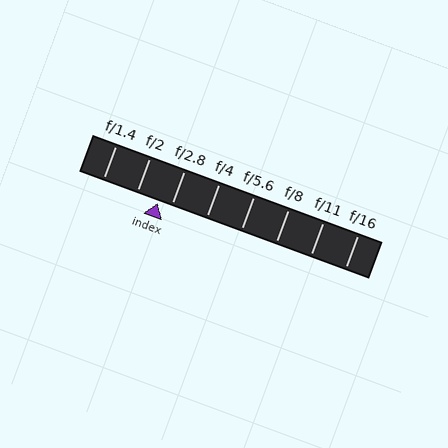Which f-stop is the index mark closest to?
The index mark is closest to f/2.8.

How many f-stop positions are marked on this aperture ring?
There are 8 f-stop positions marked.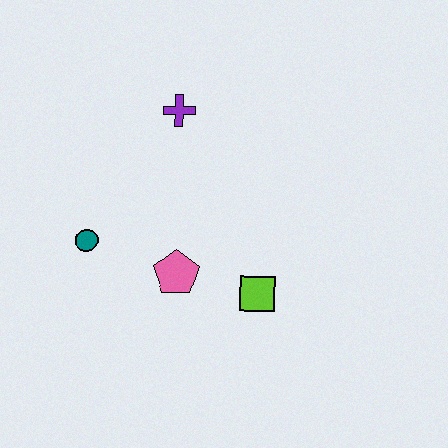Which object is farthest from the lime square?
The purple cross is farthest from the lime square.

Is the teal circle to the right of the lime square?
No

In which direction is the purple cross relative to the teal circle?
The purple cross is above the teal circle.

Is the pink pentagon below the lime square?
No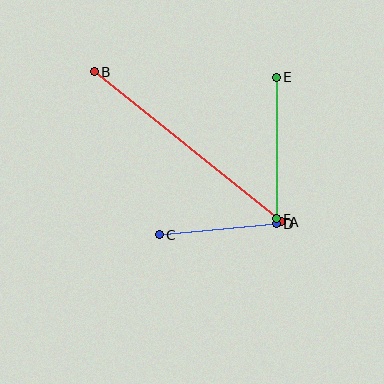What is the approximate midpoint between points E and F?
The midpoint is at approximately (276, 148) pixels.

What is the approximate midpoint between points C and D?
The midpoint is at approximately (218, 229) pixels.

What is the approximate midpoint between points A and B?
The midpoint is at approximately (188, 147) pixels.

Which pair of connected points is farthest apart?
Points A and B are farthest apart.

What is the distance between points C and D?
The distance is approximately 117 pixels.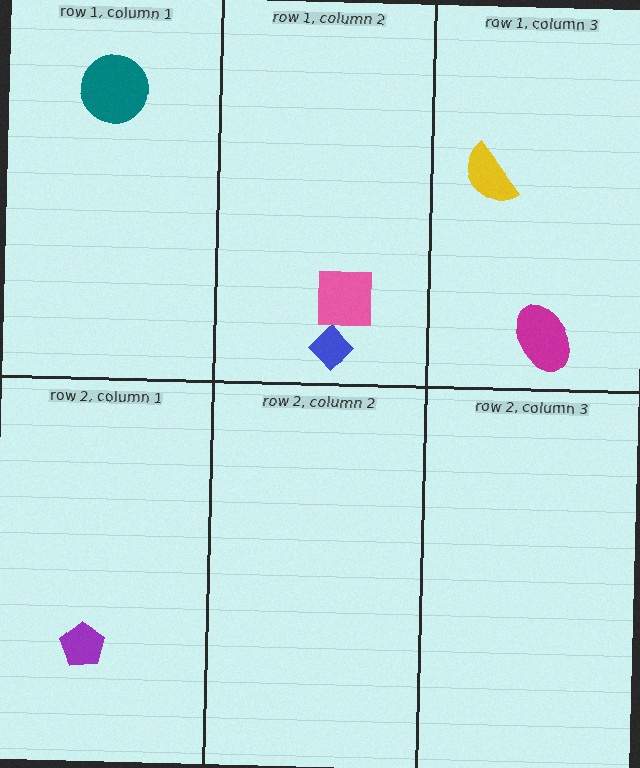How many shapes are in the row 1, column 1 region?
1.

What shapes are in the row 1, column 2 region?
The blue diamond, the pink square.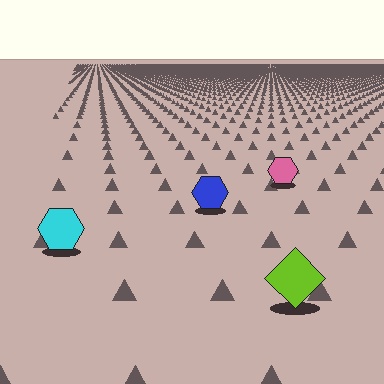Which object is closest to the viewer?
The lime diamond is closest. The texture marks near it are larger and more spread out.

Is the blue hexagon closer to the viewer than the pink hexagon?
Yes. The blue hexagon is closer — you can tell from the texture gradient: the ground texture is coarser near it.